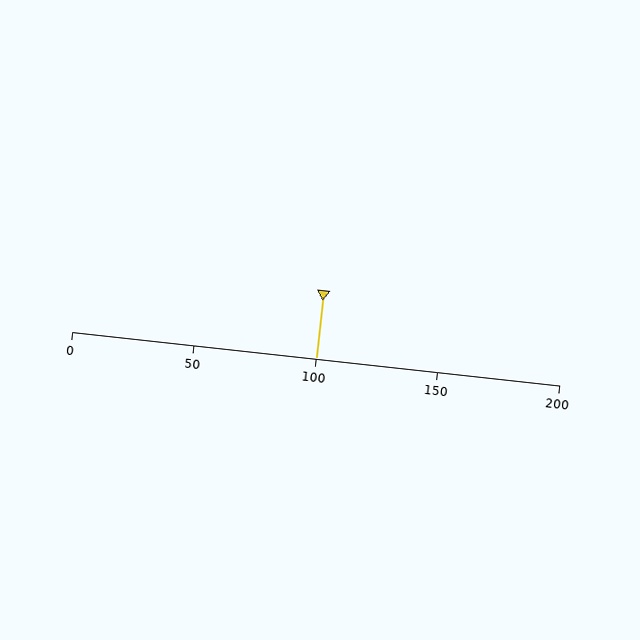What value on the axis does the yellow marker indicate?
The marker indicates approximately 100.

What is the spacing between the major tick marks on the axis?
The major ticks are spaced 50 apart.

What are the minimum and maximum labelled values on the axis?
The axis runs from 0 to 200.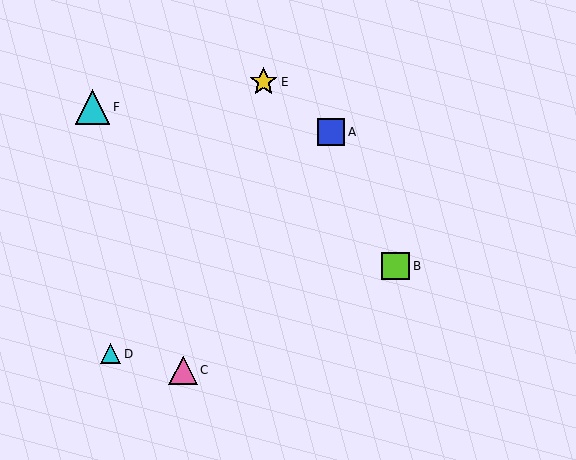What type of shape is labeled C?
Shape C is a pink triangle.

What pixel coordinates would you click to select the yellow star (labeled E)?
Click at (263, 82) to select the yellow star E.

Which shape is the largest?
The cyan triangle (labeled F) is the largest.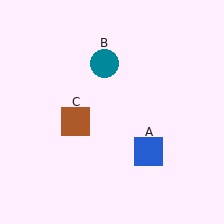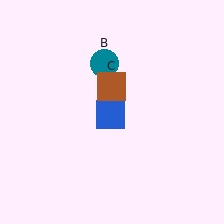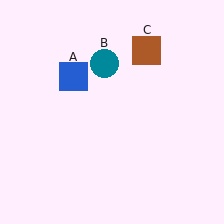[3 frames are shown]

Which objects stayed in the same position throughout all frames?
Teal circle (object B) remained stationary.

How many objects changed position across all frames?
2 objects changed position: blue square (object A), brown square (object C).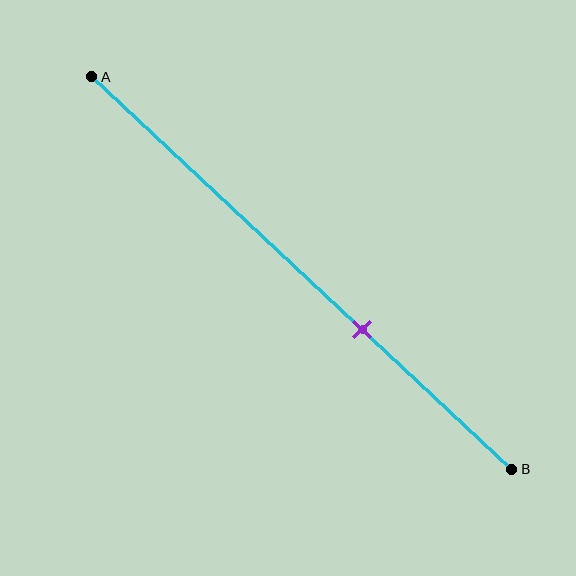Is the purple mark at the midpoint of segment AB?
No, the mark is at about 65% from A, not at the 50% midpoint.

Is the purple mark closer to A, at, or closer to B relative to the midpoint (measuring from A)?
The purple mark is closer to point B than the midpoint of segment AB.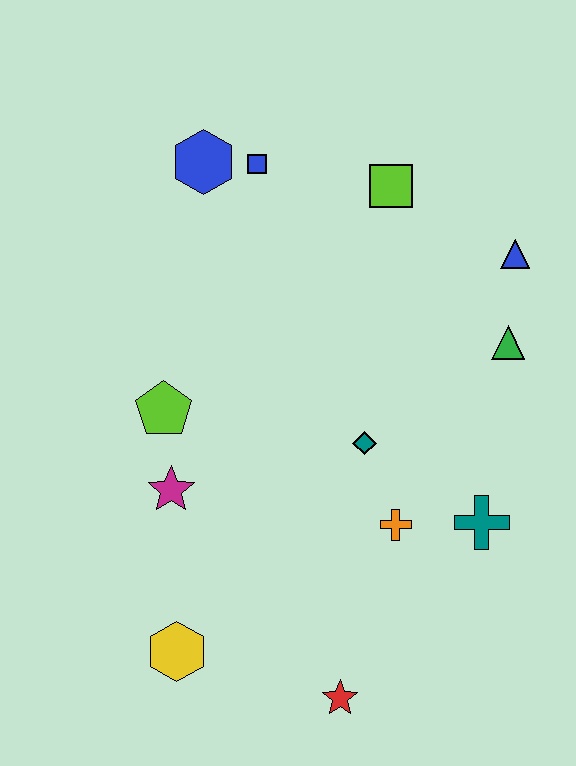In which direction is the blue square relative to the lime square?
The blue square is to the left of the lime square.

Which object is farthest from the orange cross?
The blue hexagon is farthest from the orange cross.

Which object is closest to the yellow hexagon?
The magenta star is closest to the yellow hexagon.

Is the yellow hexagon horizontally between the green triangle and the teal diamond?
No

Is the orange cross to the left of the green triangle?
Yes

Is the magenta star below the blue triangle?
Yes